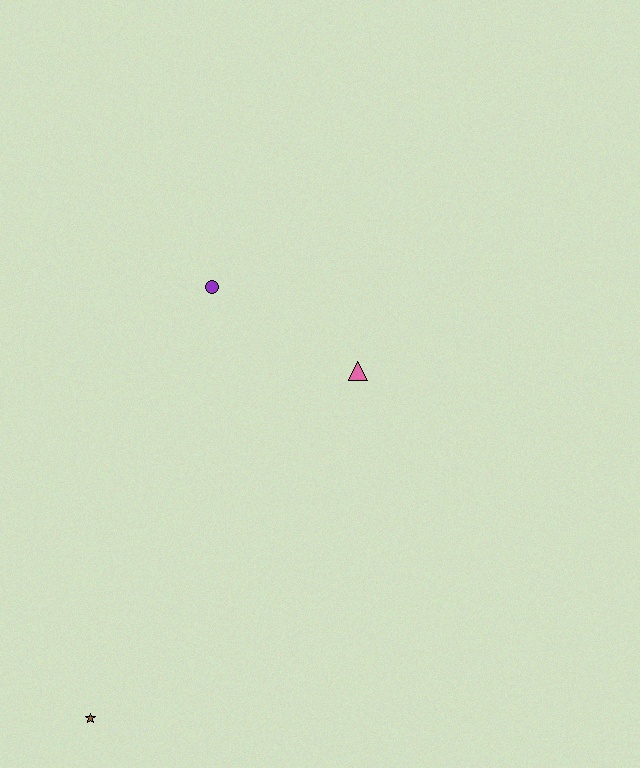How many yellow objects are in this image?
There are no yellow objects.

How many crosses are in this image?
There are no crosses.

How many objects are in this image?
There are 3 objects.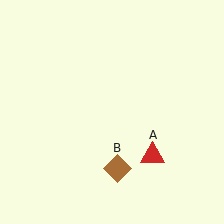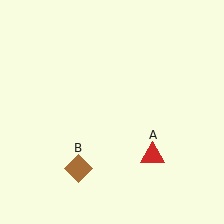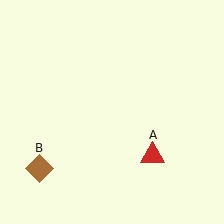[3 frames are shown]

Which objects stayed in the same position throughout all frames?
Red triangle (object A) remained stationary.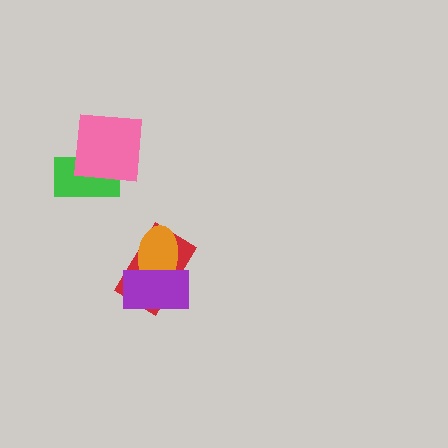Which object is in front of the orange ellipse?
The purple rectangle is in front of the orange ellipse.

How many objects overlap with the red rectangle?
2 objects overlap with the red rectangle.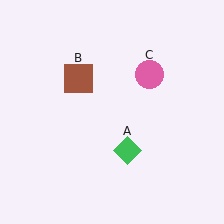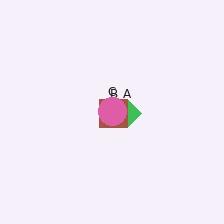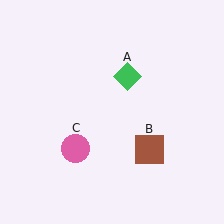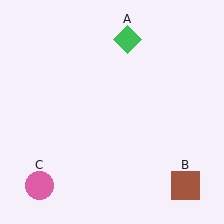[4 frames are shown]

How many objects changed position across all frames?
3 objects changed position: green diamond (object A), brown square (object B), pink circle (object C).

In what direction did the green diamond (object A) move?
The green diamond (object A) moved up.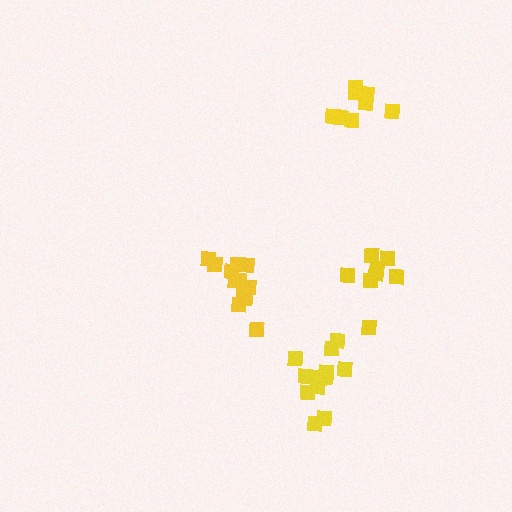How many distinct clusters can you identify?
There are 4 distinct clusters.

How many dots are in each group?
Group 1: 8 dots, Group 2: 12 dots, Group 3: 12 dots, Group 4: 8 dots (40 total).